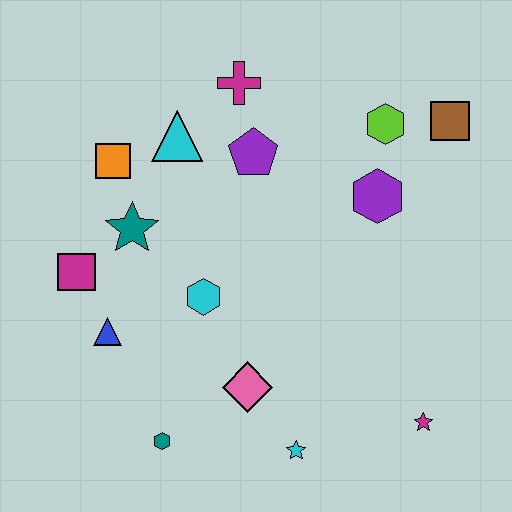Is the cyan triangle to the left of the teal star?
No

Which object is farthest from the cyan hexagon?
The brown square is farthest from the cyan hexagon.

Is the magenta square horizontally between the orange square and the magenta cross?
No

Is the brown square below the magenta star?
No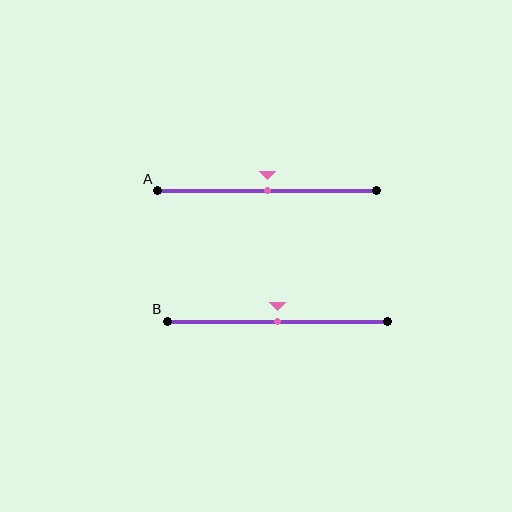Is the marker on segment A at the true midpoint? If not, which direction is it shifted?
Yes, the marker on segment A is at the true midpoint.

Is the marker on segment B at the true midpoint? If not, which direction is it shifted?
Yes, the marker on segment B is at the true midpoint.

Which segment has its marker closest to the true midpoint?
Segment A has its marker closest to the true midpoint.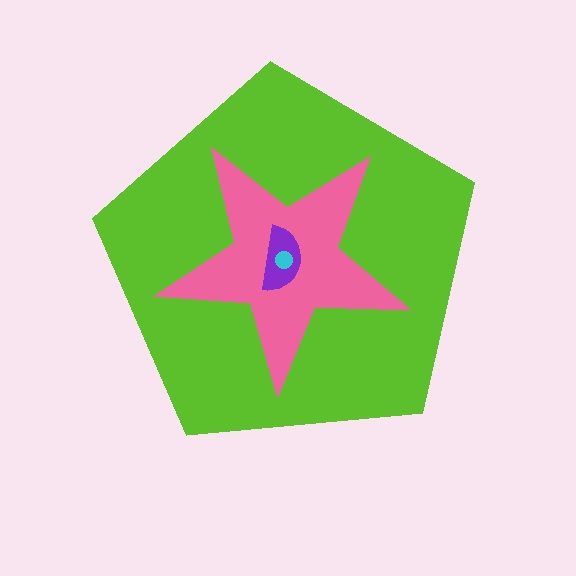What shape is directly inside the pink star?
The purple semicircle.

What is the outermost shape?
The lime pentagon.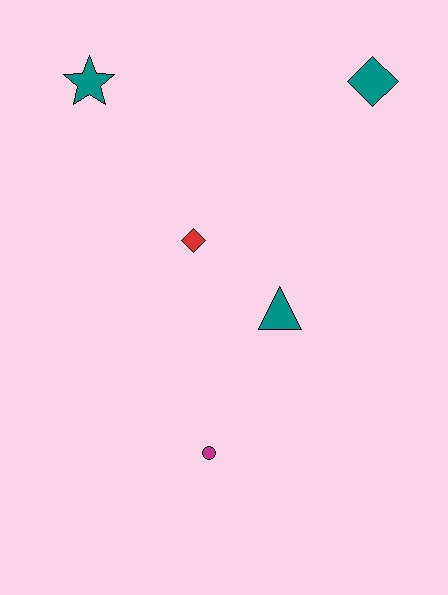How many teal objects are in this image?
There are 3 teal objects.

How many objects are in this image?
There are 5 objects.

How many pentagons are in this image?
There are no pentagons.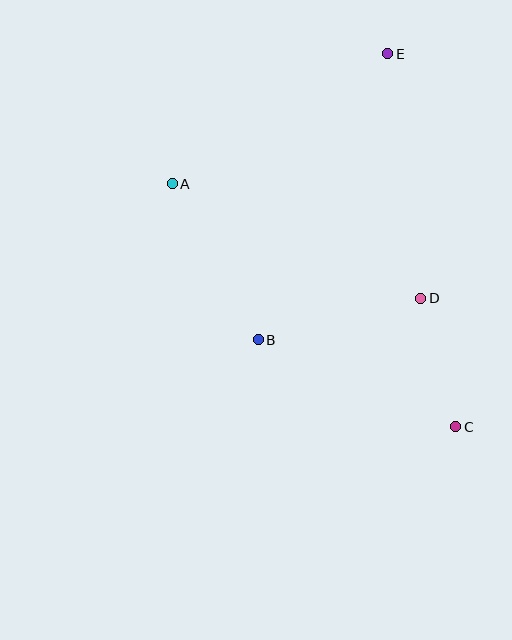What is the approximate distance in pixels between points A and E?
The distance between A and E is approximately 251 pixels.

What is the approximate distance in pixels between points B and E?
The distance between B and E is approximately 314 pixels.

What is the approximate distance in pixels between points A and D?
The distance between A and D is approximately 273 pixels.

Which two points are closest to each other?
Points C and D are closest to each other.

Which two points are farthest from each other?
Points C and E are farthest from each other.